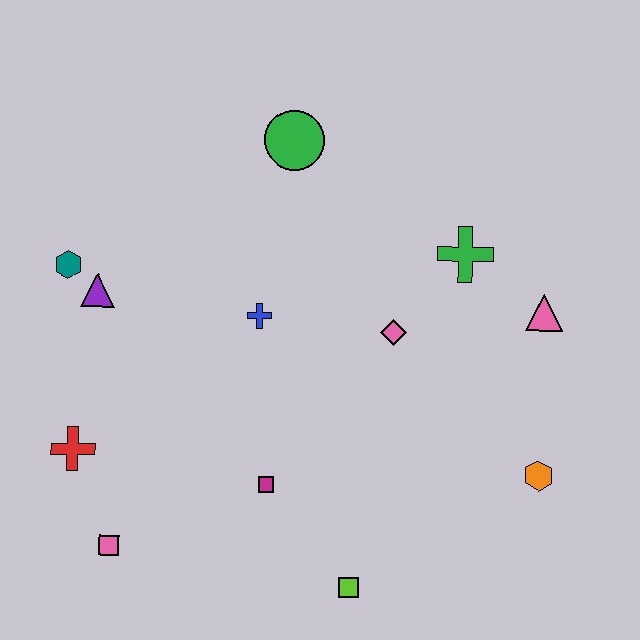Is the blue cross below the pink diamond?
No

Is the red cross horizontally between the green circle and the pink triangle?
No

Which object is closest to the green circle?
The blue cross is closest to the green circle.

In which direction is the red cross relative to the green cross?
The red cross is to the left of the green cross.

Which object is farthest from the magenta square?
The green circle is farthest from the magenta square.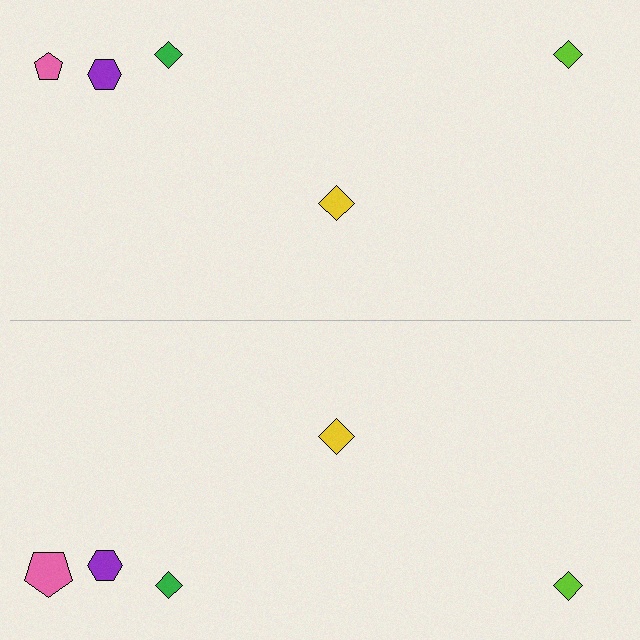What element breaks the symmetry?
The pink pentagon on the bottom side has a different size than its mirror counterpart.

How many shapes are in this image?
There are 10 shapes in this image.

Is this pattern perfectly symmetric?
No, the pattern is not perfectly symmetric. The pink pentagon on the bottom side has a different size than its mirror counterpart.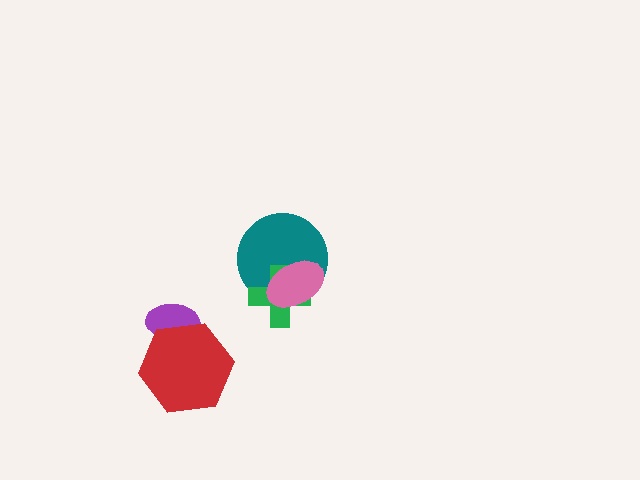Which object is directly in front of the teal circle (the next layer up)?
The green cross is directly in front of the teal circle.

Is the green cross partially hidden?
Yes, it is partially covered by another shape.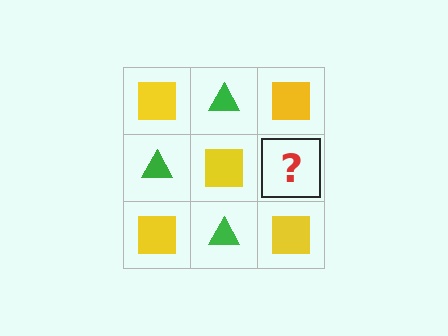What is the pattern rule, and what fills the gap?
The rule is that it alternates yellow square and green triangle in a checkerboard pattern. The gap should be filled with a green triangle.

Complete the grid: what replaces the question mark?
The question mark should be replaced with a green triangle.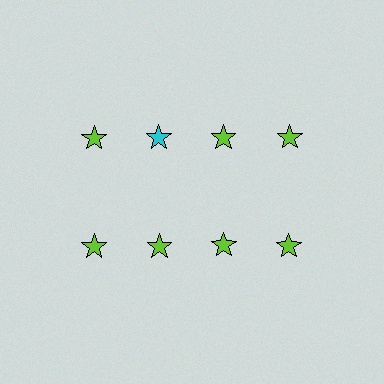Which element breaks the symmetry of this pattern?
The cyan star in the top row, second from left column breaks the symmetry. All other shapes are lime stars.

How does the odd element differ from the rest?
It has a different color: cyan instead of lime.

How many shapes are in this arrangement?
There are 8 shapes arranged in a grid pattern.